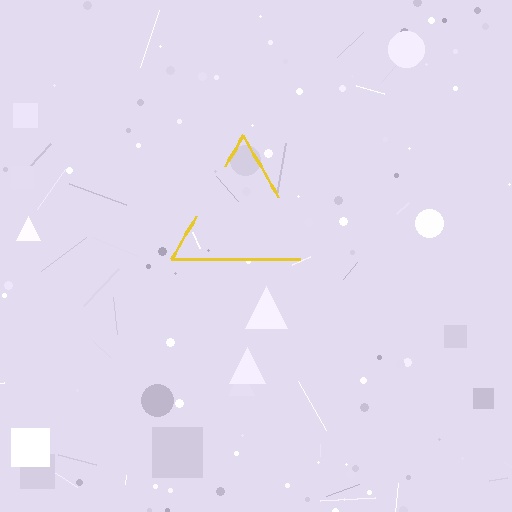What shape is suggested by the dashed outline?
The dashed outline suggests a triangle.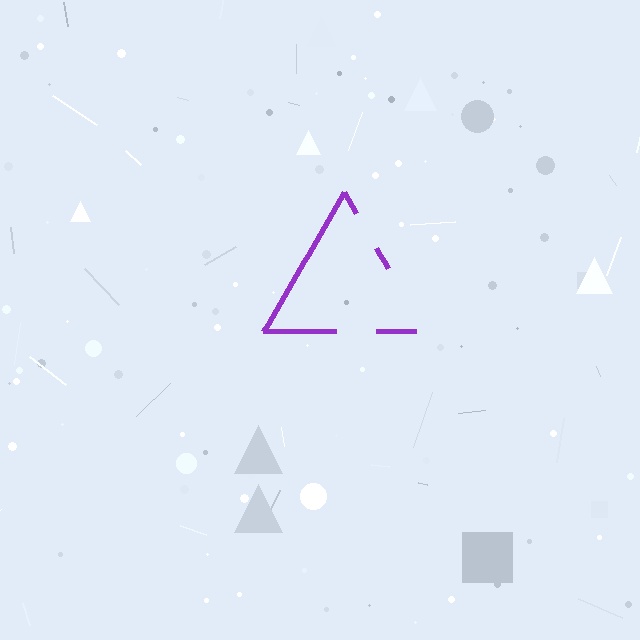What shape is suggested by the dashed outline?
The dashed outline suggests a triangle.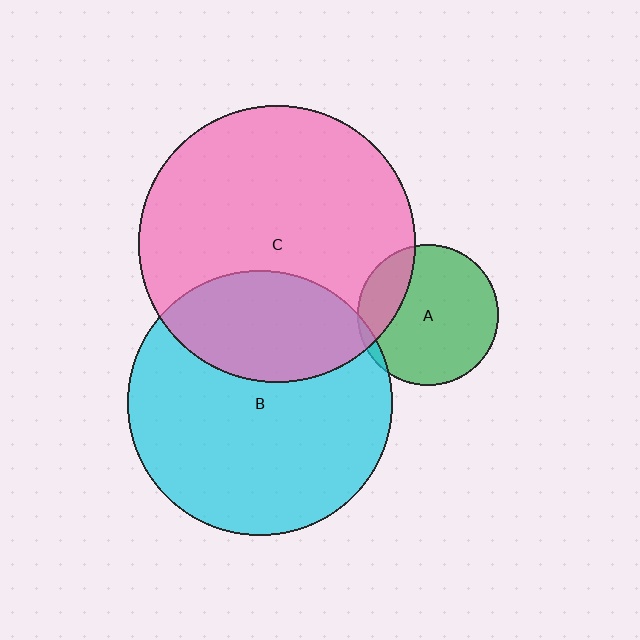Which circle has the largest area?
Circle C (pink).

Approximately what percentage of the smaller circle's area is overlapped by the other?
Approximately 30%.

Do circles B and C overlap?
Yes.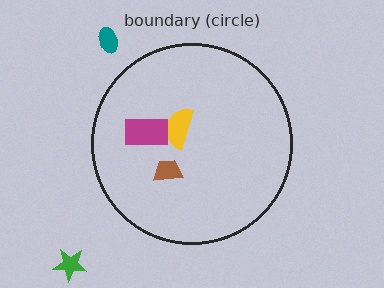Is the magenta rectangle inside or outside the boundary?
Inside.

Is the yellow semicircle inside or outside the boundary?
Inside.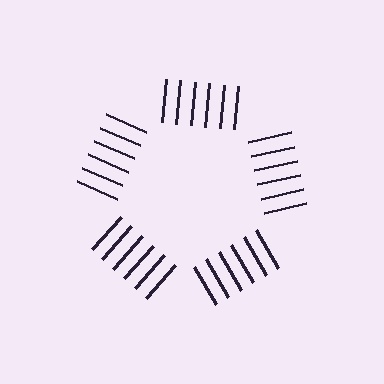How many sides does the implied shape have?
5 sides — the line-ends trace a pentagon.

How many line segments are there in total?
30 — 6 along each of the 5 edges.